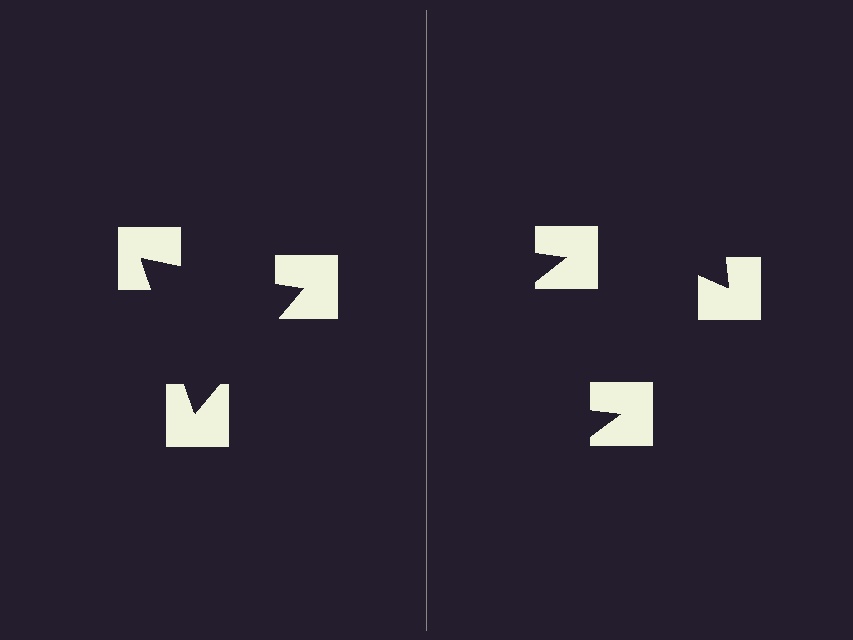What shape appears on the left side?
An illusory triangle.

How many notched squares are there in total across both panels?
6 — 3 on each side.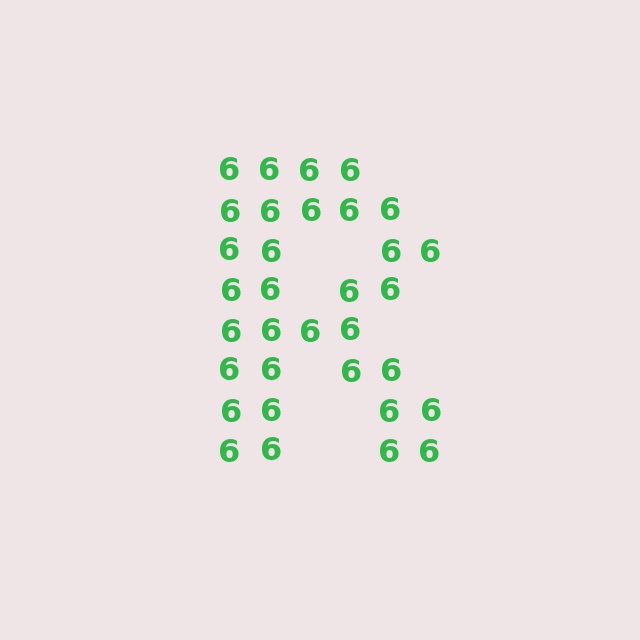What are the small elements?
The small elements are digit 6's.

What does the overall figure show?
The overall figure shows the letter R.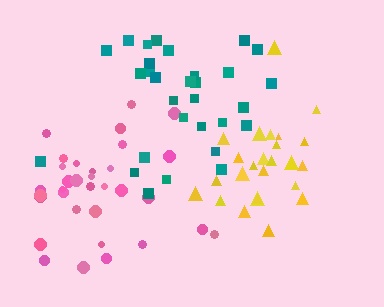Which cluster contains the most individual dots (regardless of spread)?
Pink (33).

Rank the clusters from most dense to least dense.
yellow, pink, teal.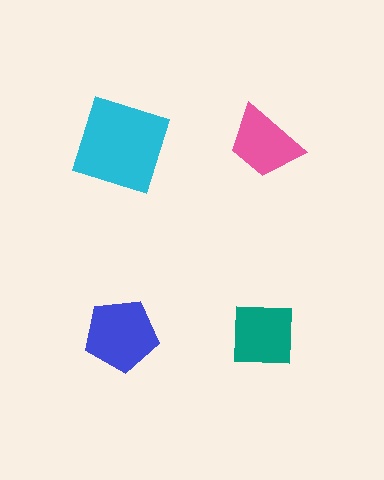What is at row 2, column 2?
A teal square.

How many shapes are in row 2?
2 shapes.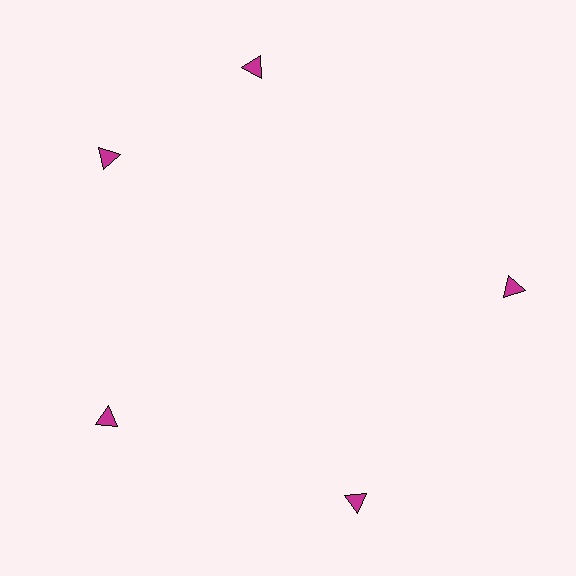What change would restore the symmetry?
The symmetry would be restored by rotating it back into even spacing with its neighbors so that all 5 triangles sit at equal angles and equal distance from the center.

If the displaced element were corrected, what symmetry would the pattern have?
It would have 5-fold rotational symmetry — the pattern would map onto itself every 72 degrees.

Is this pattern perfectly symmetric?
No. The 5 magenta triangles are arranged in a ring, but one element near the 1 o'clock position is rotated out of alignment along the ring, breaking the 5-fold rotational symmetry.